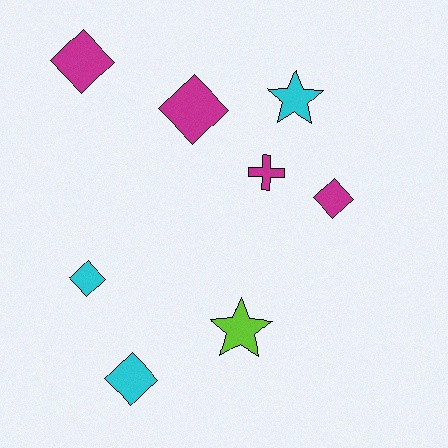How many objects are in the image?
There are 8 objects.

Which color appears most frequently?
Magenta, with 4 objects.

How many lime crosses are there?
There are no lime crosses.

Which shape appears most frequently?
Diamond, with 5 objects.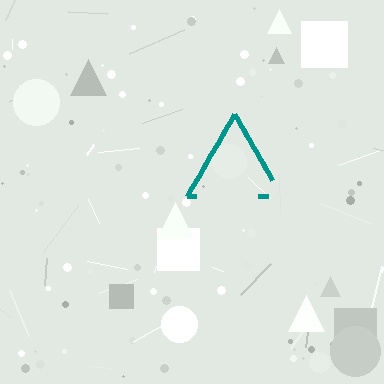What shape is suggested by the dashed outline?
The dashed outline suggests a triangle.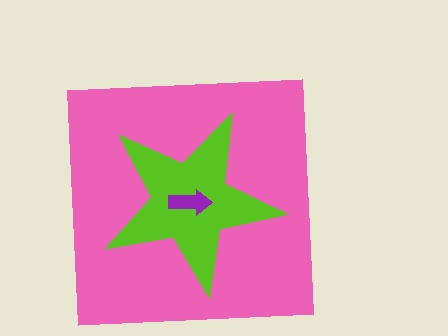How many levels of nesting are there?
3.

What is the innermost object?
The purple arrow.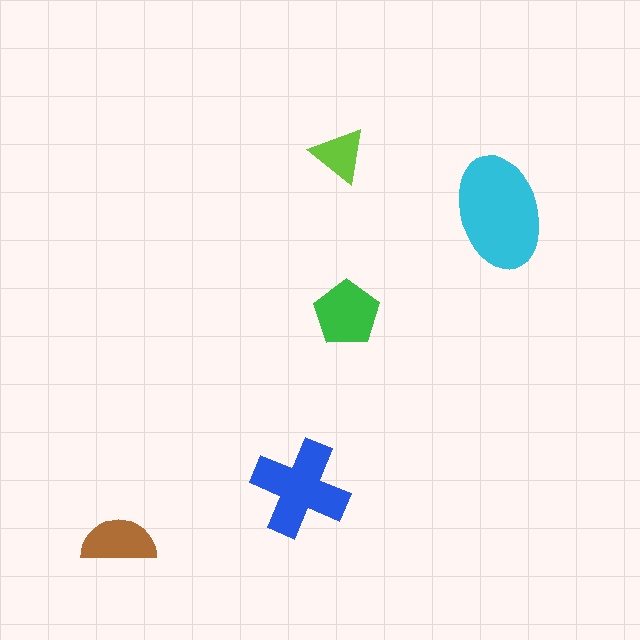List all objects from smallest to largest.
The lime triangle, the brown semicircle, the green pentagon, the blue cross, the cyan ellipse.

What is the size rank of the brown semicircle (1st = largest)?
4th.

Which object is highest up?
The lime triangle is topmost.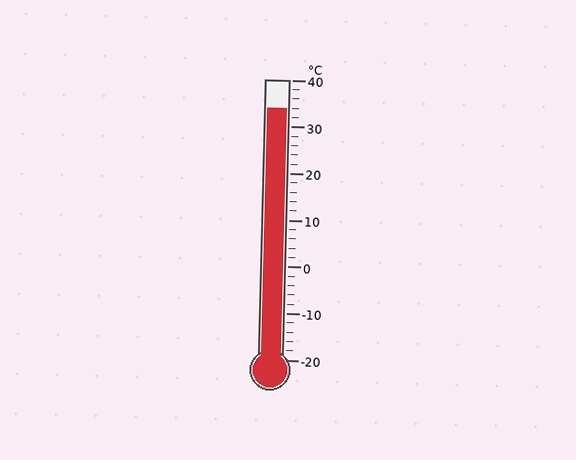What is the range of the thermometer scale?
The thermometer scale ranges from -20°C to 40°C.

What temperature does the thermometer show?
The thermometer shows approximately 34°C.